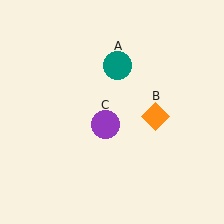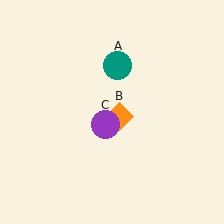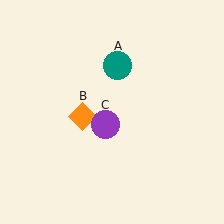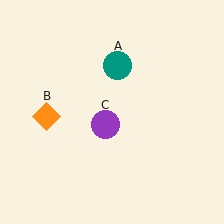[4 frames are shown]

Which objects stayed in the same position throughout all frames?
Teal circle (object A) and purple circle (object C) remained stationary.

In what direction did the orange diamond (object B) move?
The orange diamond (object B) moved left.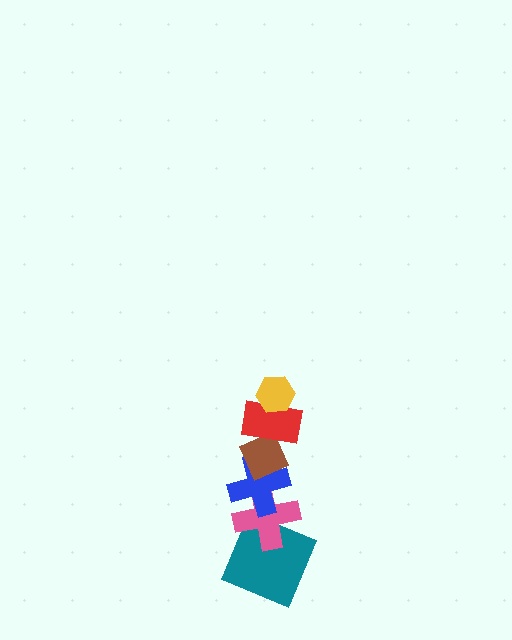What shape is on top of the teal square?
The pink cross is on top of the teal square.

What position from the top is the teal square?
The teal square is 6th from the top.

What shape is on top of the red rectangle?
The yellow hexagon is on top of the red rectangle.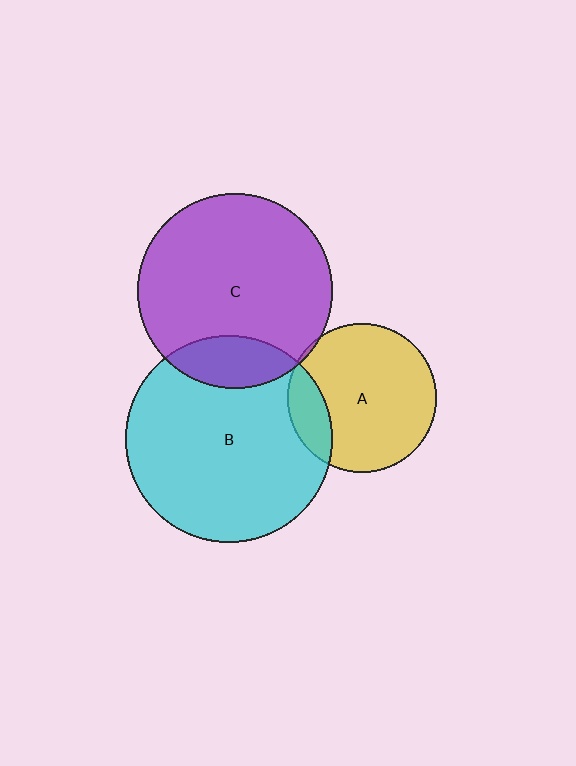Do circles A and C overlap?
Yes.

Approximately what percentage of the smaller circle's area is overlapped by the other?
Approximately 5%.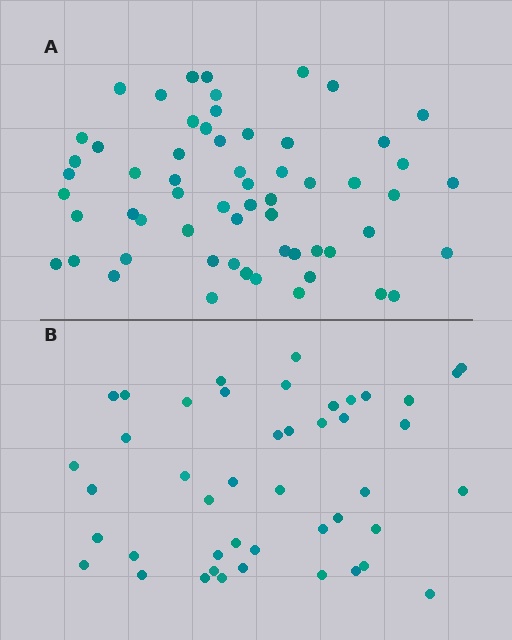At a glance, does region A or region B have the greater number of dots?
Region A (the top region) has more dots.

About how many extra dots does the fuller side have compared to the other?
Region A has approximately 15 more dots than region B.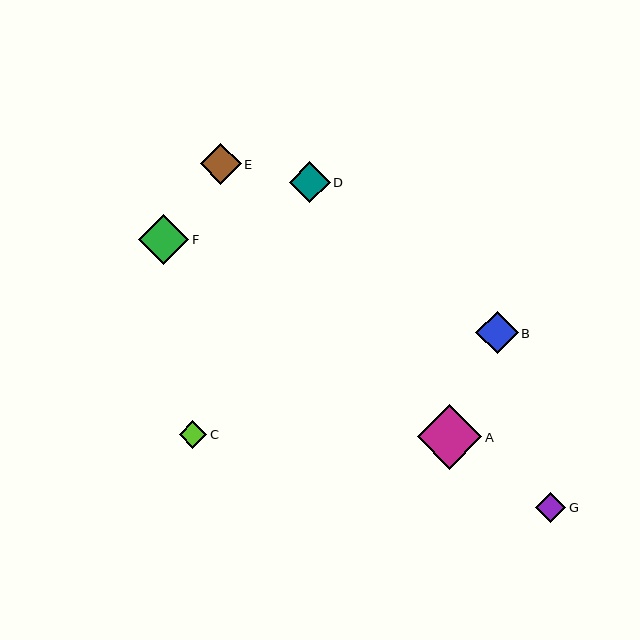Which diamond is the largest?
Diamond A is the largest with a size of approximately 65 pixels.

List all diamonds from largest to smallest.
From largest to smallest: A, F, B, E, D, G, C.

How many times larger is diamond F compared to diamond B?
Diamond F is approximately 1.2 times the size of diamond B.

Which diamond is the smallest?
Diamond C is the smallest with a size of approximately 28 pixels.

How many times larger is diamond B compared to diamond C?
Diamond B is approximately 1.5 times the size of diamond C.